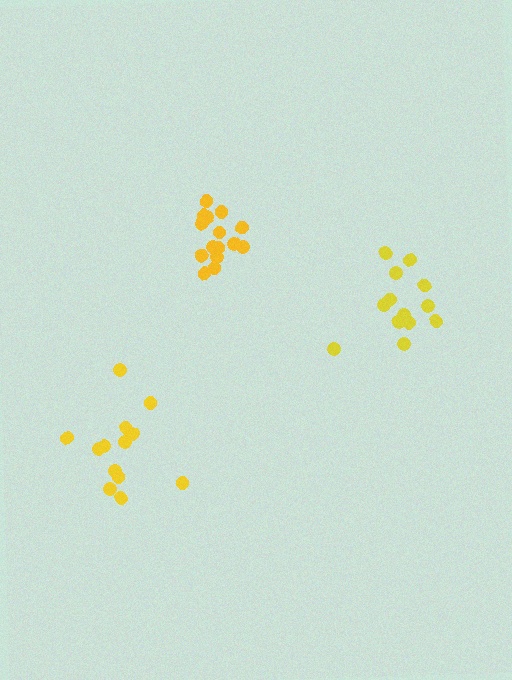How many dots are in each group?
Group 1: 15 dots, Group 2: 13 dots, Group 3: 13 dots (41 total).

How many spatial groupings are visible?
There are 3 spatial groupings.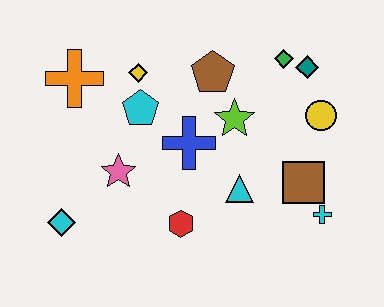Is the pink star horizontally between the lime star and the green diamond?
No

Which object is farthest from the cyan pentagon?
The cyan cross is farthest from the cyan pentagon.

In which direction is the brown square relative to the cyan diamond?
The brown square is to the right of the cyan diamond.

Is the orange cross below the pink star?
No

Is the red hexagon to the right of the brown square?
No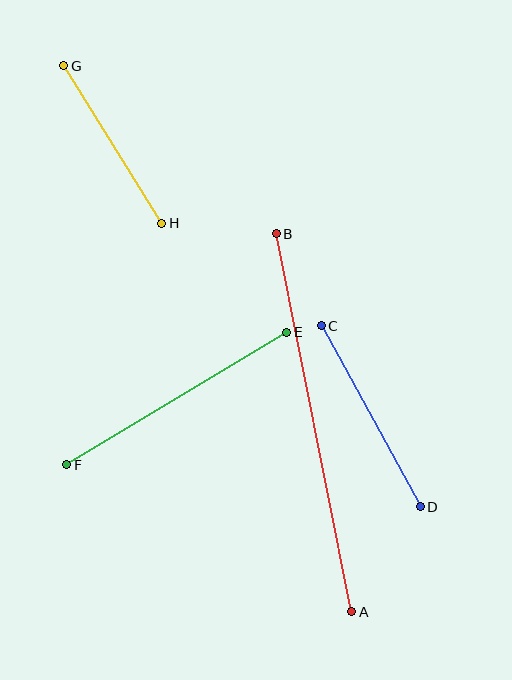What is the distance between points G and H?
The distance is approximately 185 pixels.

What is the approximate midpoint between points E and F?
The midpoint is at approximately (177, 398) pixels.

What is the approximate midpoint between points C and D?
The midpoint is at approximately (371, 416) pixels.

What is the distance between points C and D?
The distance is approximately 206 pixels.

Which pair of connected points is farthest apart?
Points A and B are farthest apart.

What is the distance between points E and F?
The distance is approximately 257 pixels.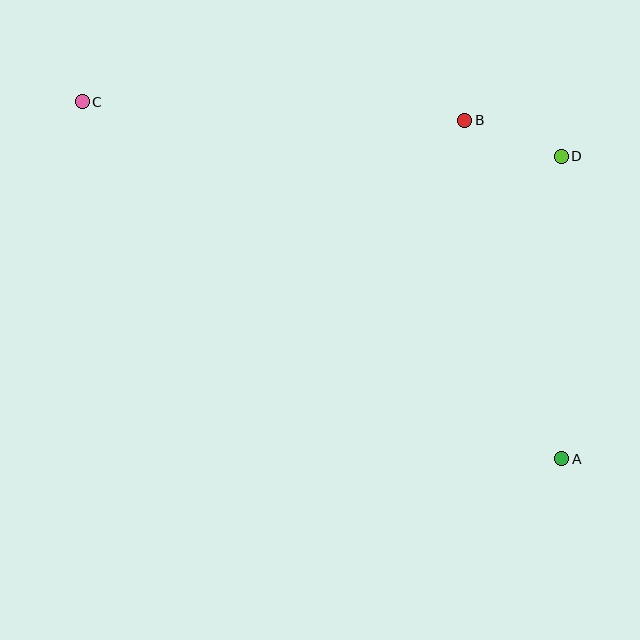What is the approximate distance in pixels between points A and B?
The distance between A and B is approximately 352 pixels.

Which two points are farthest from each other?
Points A and C are farthest from each other.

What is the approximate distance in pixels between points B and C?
The distance between B and C is approximately 383 pixels.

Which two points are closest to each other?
Points B and D are closest to each other.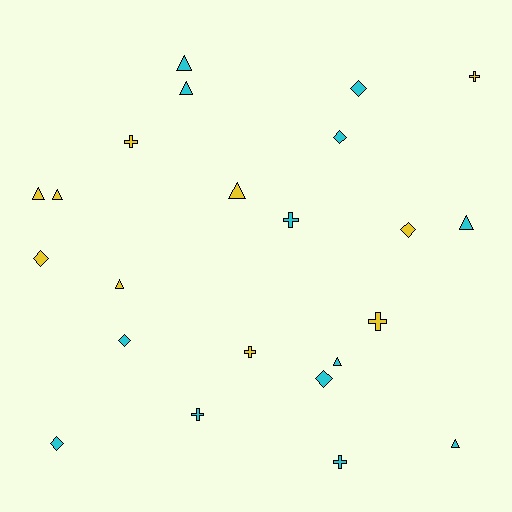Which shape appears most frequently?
Triangle, with 9 objects.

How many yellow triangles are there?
There are 4 yellow triangles.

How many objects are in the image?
There are 23 objects.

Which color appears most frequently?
Cyan, with 13 objects.